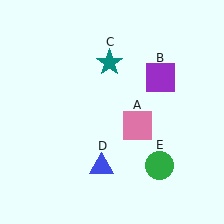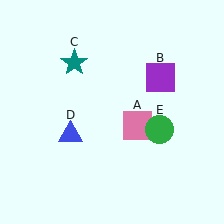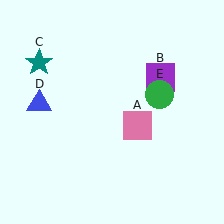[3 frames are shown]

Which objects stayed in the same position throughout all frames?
Pink square (object A) and purple square (object B) remained stationary.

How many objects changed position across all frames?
3 objects changed position: teal star (object C), blue triangle (object D), green circle (object E).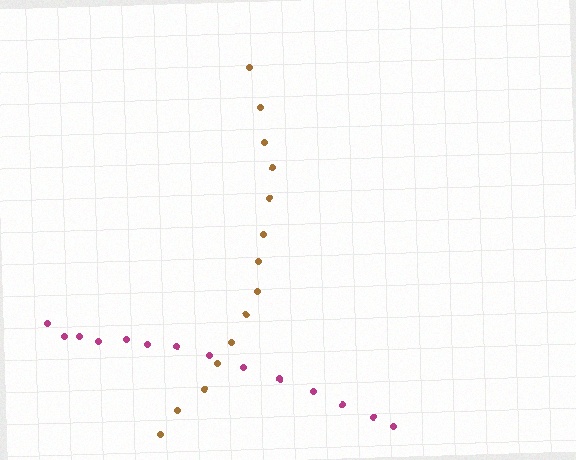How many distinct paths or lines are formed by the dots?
There are 2 distinct paths.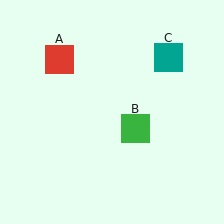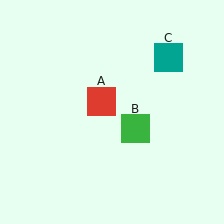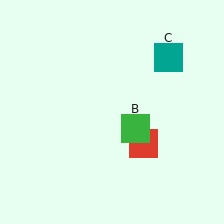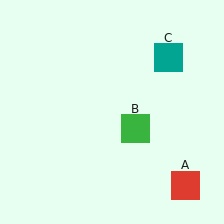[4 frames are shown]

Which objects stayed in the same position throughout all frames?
Green square (object B) and teal square (object C) remained stationary.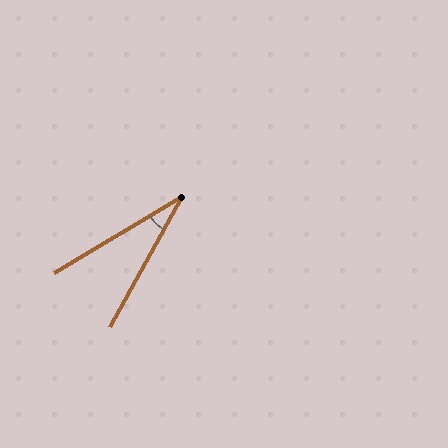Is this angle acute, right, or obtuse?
It is acute.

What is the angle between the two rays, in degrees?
Approximately 30 degrees.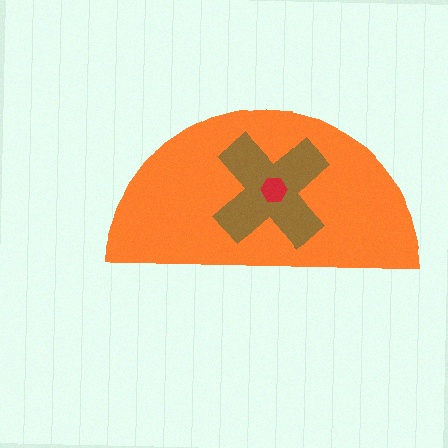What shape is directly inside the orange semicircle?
The brown cross.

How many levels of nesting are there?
3.